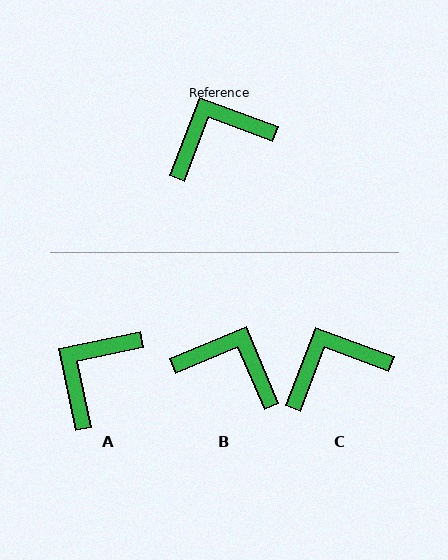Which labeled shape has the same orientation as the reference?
C.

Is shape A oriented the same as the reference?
No, it is off by about 33 degrees.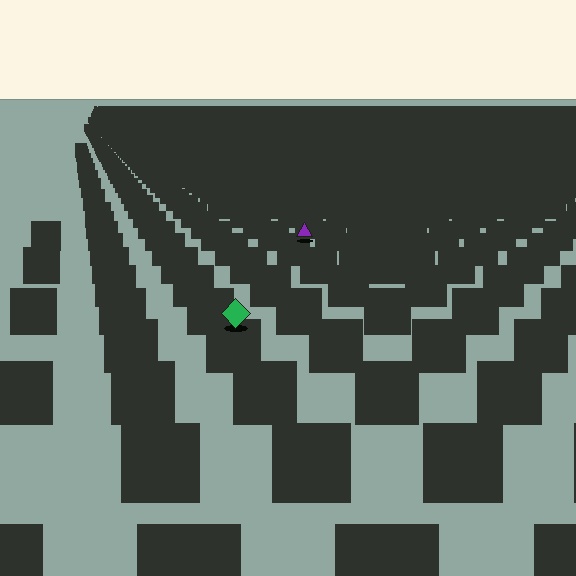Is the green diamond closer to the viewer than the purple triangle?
Yes. The green diamond is closer — you can tell from the texture gradient: the ground texture is coarser near it.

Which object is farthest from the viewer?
The purple triangle is farthest from the viewer. It appears smaller and the ground texture around it is denser.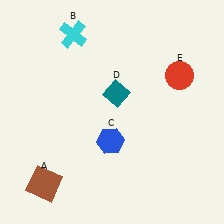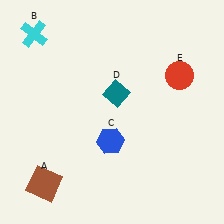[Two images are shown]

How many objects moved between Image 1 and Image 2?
1 object moved between the two images.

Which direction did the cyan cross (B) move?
The cyan cross (B) moved left.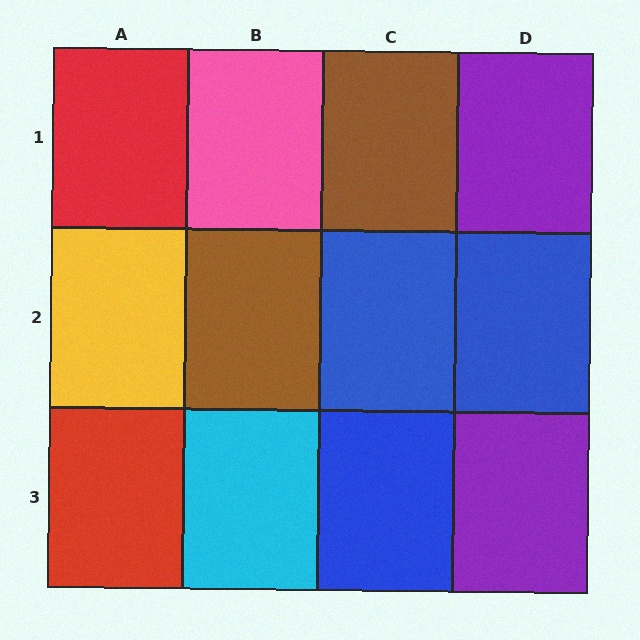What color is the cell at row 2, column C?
Blue.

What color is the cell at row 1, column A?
Red.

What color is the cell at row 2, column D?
Blue.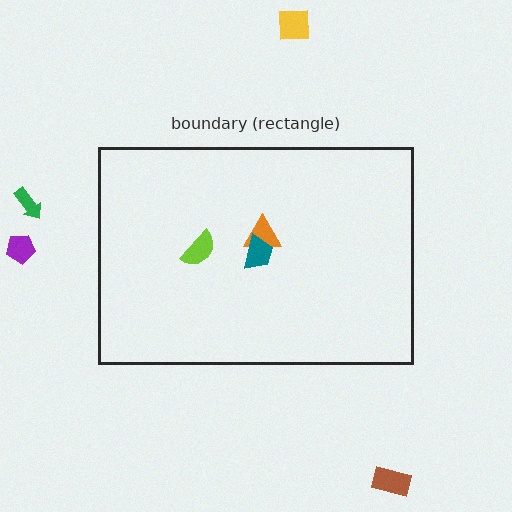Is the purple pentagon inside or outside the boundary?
Outside.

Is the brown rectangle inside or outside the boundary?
Outside.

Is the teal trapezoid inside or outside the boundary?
Inside.